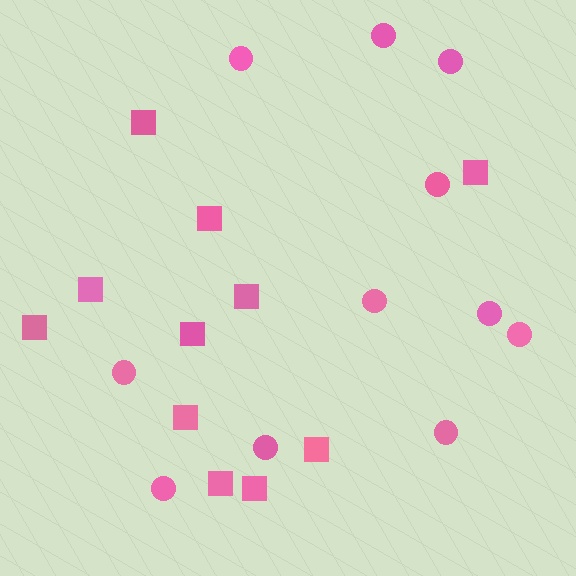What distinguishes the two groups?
There are 2 groups: one group of squares (11) and one group of circles (11).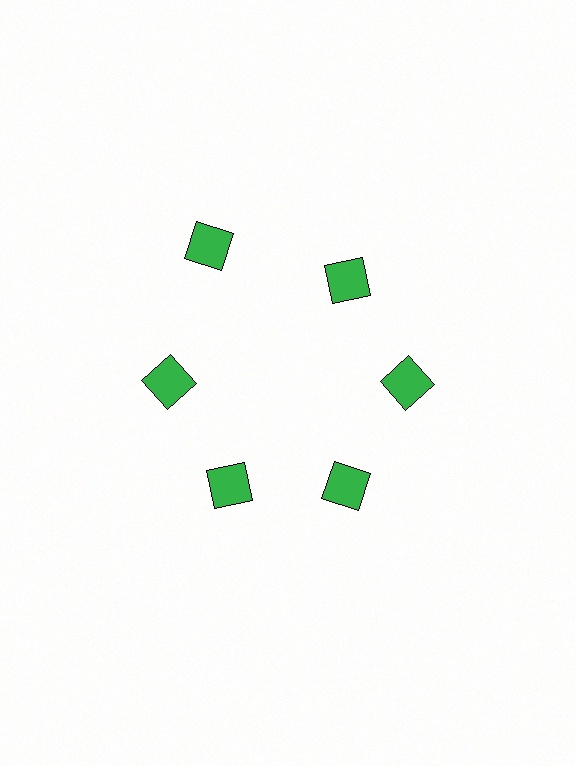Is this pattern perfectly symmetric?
No. The 6 green squares are arranged in a ring, but one element near the 11 o'clock position is pushed outward from the center, breaking the 6-fold rotational symmetry.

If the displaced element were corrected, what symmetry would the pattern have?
It would have 6-fold rotational symmetry — the pattern would map onto itself every 60 degrees.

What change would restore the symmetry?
The symmetry would be restored by moving it inward, back onto the ring so that all 6 squares sit at equal angles and equal distance from the center.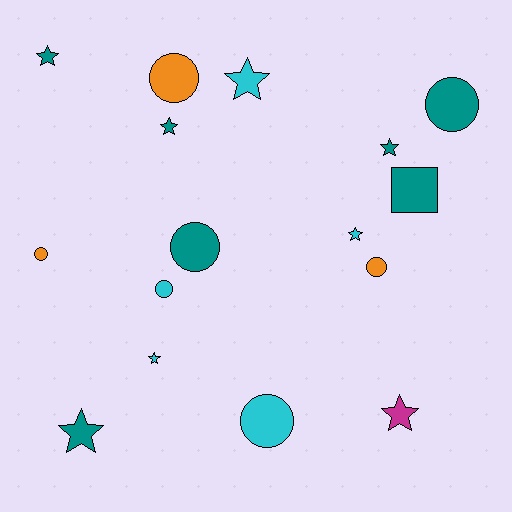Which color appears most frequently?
Teal, with 7 objects.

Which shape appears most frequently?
Star, with 8 objects.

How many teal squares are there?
There is 1 teal square.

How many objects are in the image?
There are 16 objects.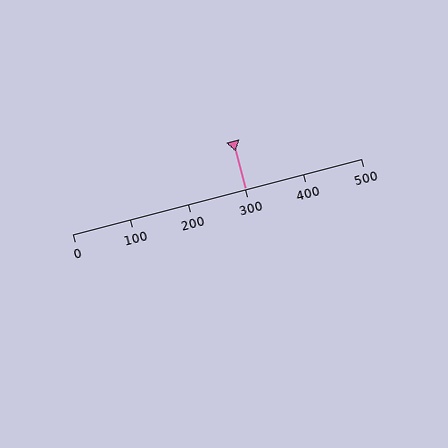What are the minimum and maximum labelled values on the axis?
The axis runs from 0 to 500.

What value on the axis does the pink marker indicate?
The marker indicates approximately 300.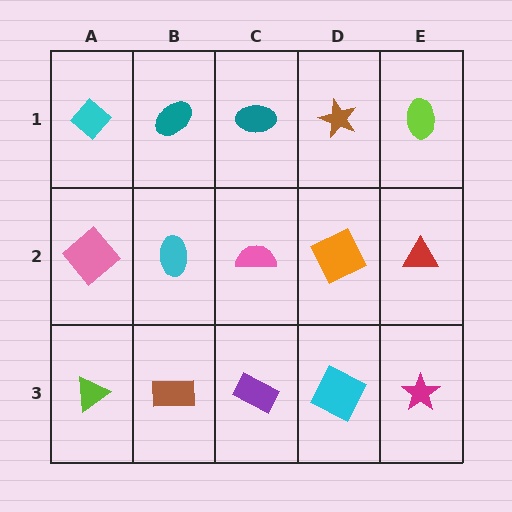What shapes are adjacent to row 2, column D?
A brown star (row 1, column D), a cyan square (row 3, column D), a pink semicircle (row 2, column C), a red triangle (row 2, column E).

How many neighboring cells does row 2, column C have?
4.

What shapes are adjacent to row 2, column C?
A teal ellipse (row 1, column C), a purple rectangle (row 3, column C), a cyan ellipse (row 2, column B), an orange square (row 2, column D).